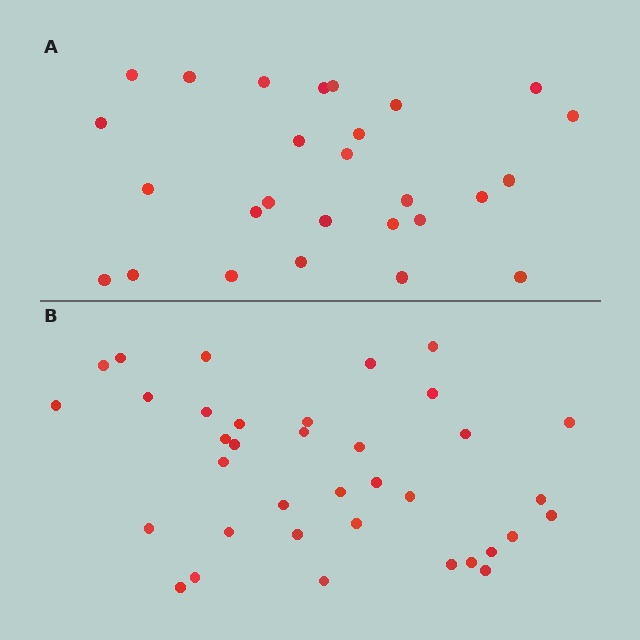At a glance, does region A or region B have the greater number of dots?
Region B (the bottom region) has more dots.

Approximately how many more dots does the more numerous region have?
Region B has roughly 8 or so more dots than region A.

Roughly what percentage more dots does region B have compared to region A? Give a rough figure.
About 35% more.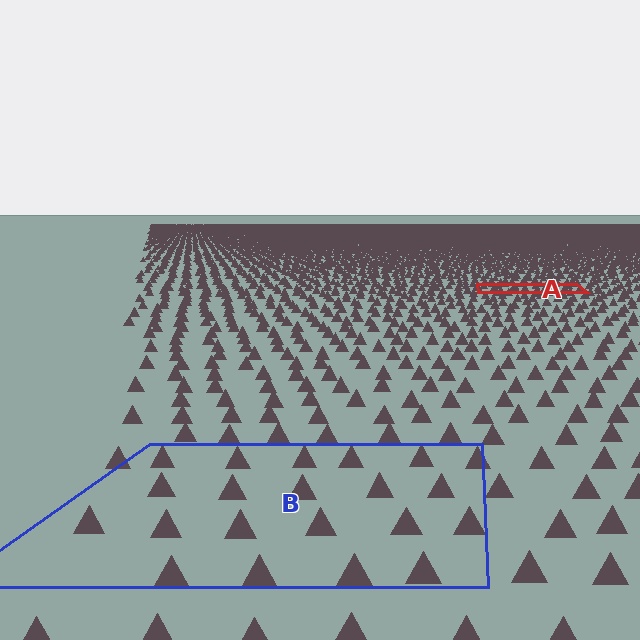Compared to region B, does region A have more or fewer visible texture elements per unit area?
Region A has more texture elements per unit area — they are packed more densely because it is farther away.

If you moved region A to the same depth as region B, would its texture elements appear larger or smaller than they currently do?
They would appear larger. At a closer depth, the same texture elements are projected at a bigger on-screen size.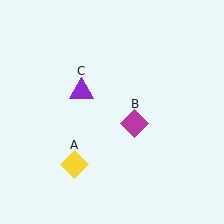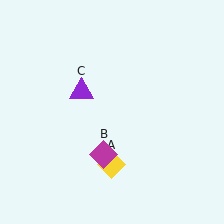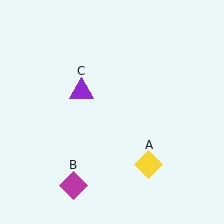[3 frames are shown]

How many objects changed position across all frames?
2 objects changed position: yellow diamond (object A), magenta diamond (object B).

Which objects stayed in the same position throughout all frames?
Purple triangle (object C) remained stationary.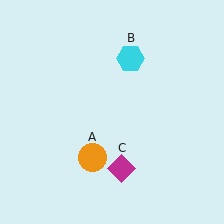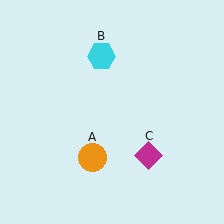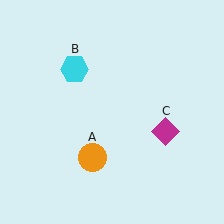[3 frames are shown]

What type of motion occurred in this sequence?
The cyan hexagon (object B), magenta diamond (object C) rotated counterclockwise around the center of the scene.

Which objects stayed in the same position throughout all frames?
Orange circle (object A) remained stationary.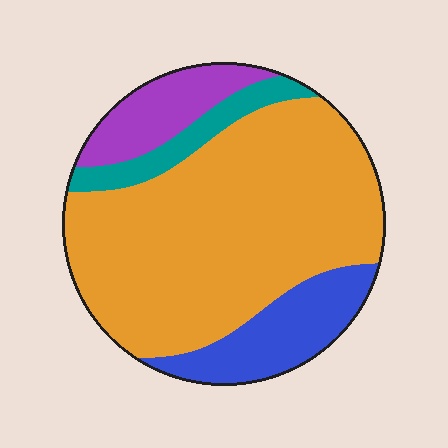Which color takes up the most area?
Orange, at roughly 65%.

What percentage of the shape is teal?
Teal takes up less than a quarter of the shape.